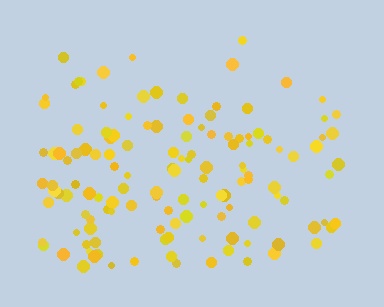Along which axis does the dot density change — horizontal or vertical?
Vertical.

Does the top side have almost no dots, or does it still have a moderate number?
Still a moderate number, just noticeably fewer than the bottom.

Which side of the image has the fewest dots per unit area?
The top.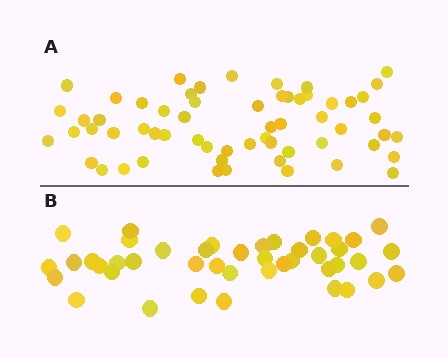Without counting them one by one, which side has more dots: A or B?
Region A (the top region) has more dots.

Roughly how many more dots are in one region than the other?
Region A has approximately 15 more dots than region B.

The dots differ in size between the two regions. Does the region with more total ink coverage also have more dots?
No. Region B has more total ink coverage because its dots are larger, but region A actually contains more individual dots. Total area can be misleading — the number of items is what matters here.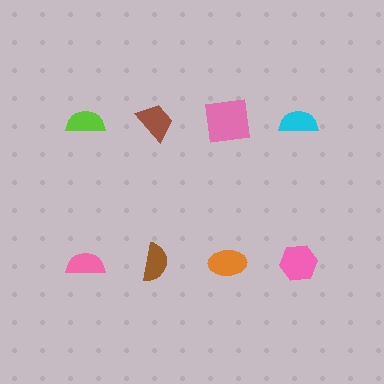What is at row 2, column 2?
A brown semicircle.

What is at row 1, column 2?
A brown trapezoid.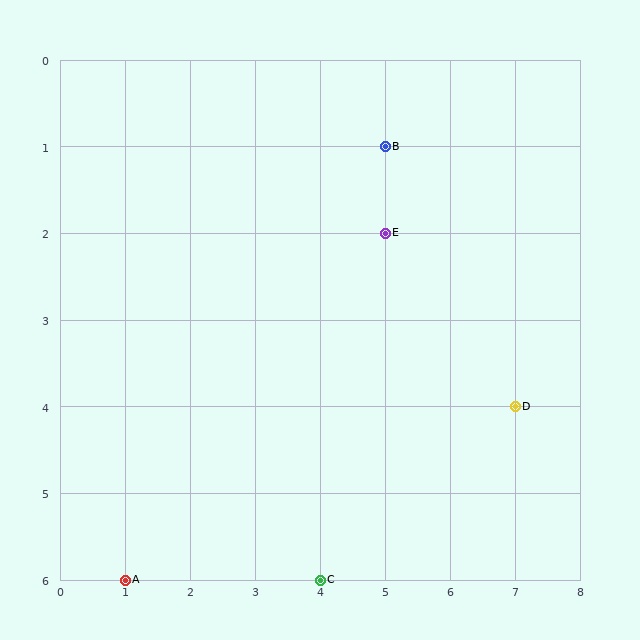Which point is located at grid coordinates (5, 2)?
Point E is at (5, 2).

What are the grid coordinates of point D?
Point D is at grid coordinates (7, 4).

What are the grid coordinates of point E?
Point E is at grid coordinates (5, 2).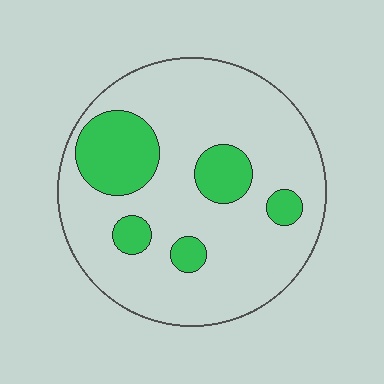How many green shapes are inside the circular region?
5.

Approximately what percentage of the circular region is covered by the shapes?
Approximately 20%.